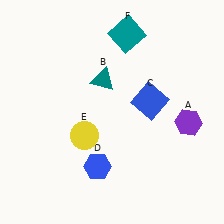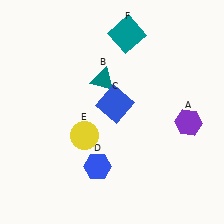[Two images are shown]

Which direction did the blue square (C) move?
The blue square (C) moved left.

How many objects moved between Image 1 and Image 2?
1 object moved between the two images.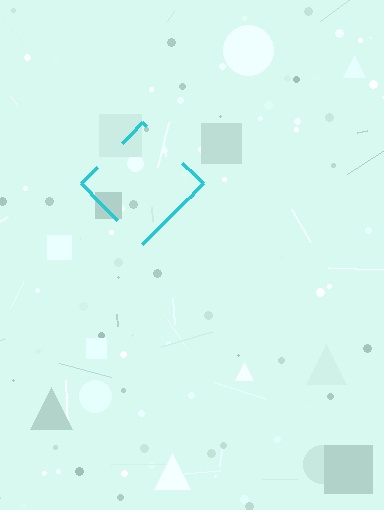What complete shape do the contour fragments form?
The contour fragments form a diamond.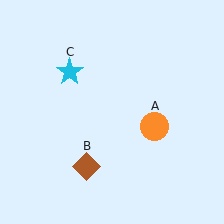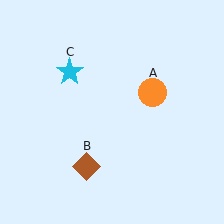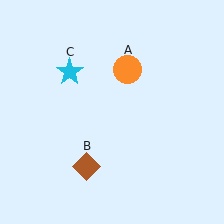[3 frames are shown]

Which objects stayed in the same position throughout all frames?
Brown diamond (object B) and cyan star (object C) remained stationary.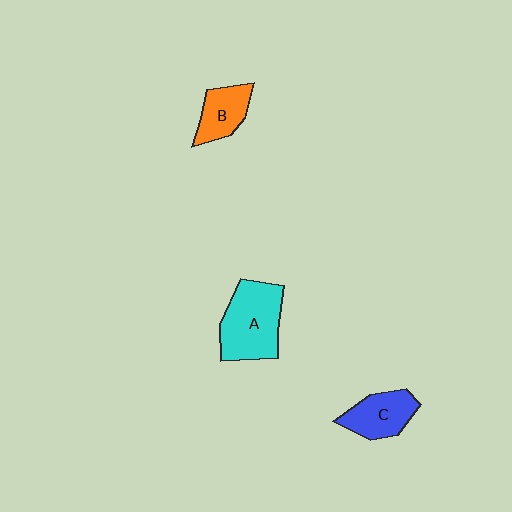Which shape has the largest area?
Shape A (cyan).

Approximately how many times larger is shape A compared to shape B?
Approximately 1.8 times.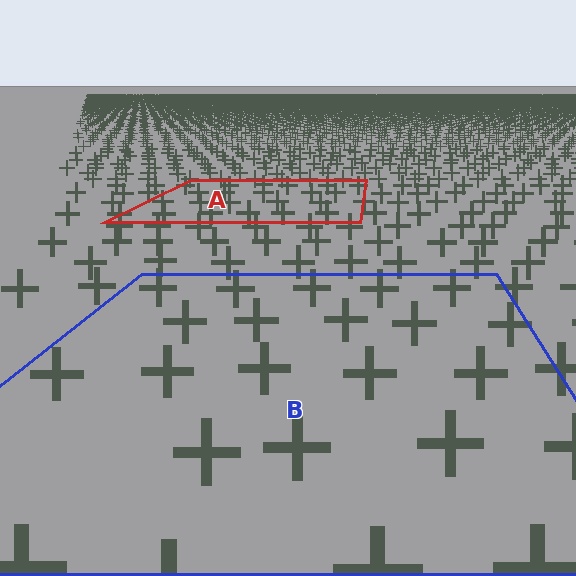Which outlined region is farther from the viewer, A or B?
Region A is farther from the viewer — the texture elements inside it appear smaller and more densely packed.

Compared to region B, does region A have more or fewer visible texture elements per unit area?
Region A has more texture elements per unit area — they are packed more densely because it is farther away.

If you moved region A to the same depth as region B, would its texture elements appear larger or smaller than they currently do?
They would appear larger. At a closer depth, the same texture elements are projected at a bigger on-screen size.